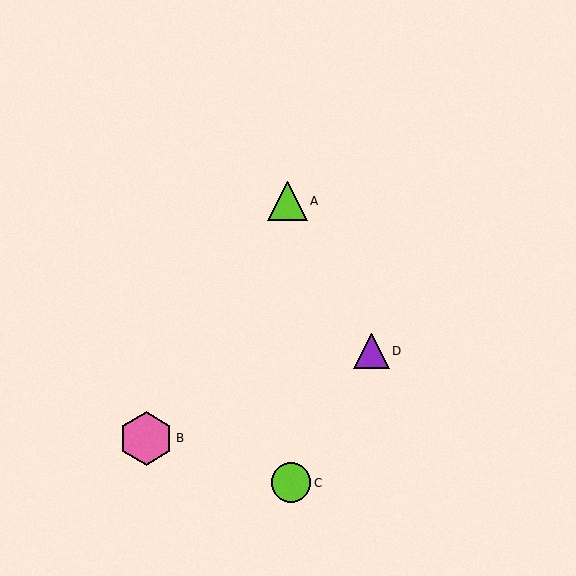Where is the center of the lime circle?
The center of the lime circle is at (291, 483).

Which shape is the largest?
The pink hexagon (labeled B) is the largest.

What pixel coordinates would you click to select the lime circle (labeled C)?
Click at (291, 483) to select the lime circle C.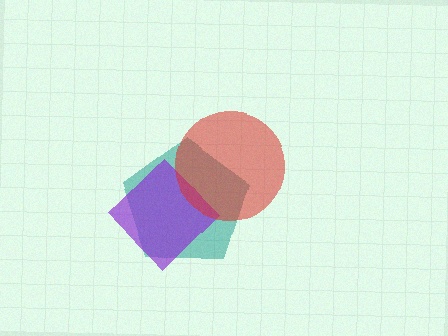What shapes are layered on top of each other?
The layered shapes are: a teal pentagon, a purple diamond, a red circle.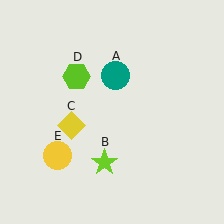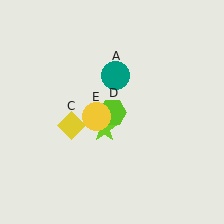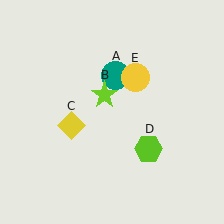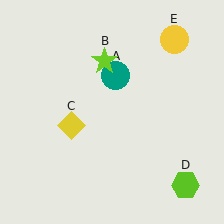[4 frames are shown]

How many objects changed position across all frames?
3 objects changed position: lime star (object B), lime hexagon (object D), yellow circle (object E).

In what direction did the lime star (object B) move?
The lime star (object B) moved up.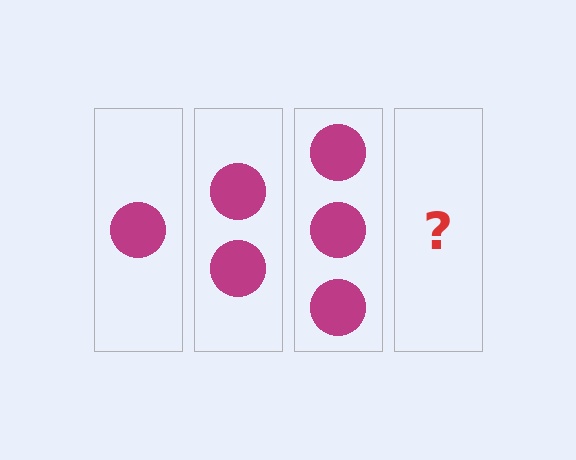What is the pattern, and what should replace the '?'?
The pattern is that each step adds one more circle. The '?' should be 4 circles.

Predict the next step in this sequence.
The next step is 4 circles.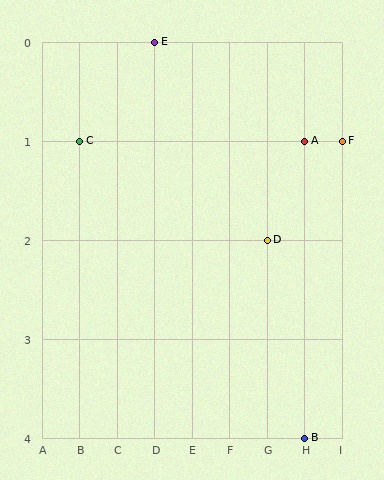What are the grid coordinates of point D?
Point D is at grid coordinates (G, 2).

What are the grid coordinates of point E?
Point E is at grid coordinates (D, 0).